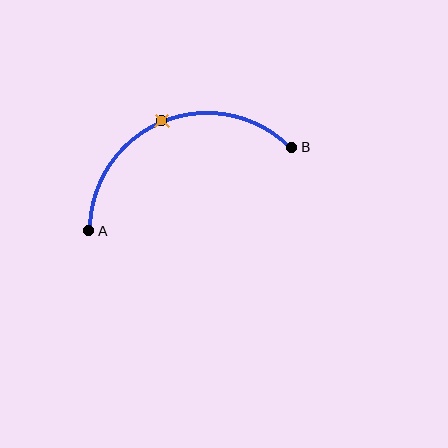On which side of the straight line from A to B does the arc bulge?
The arc bulges above the straight line connecting A and B.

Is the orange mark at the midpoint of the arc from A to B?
Yes. The orange mark lies on the arc at equal arc-length from both A and B — it is the arc midpoint.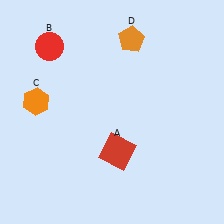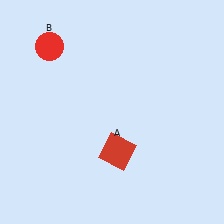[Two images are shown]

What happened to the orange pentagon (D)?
The orange pentagon (D) was removed in Image 2. It was in the top-right area of Image 1.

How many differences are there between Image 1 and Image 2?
There are 2 differences between the two images.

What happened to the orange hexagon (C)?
The orange hexagon (C) was removed in Image 2. It was in the top-left area of Image 1.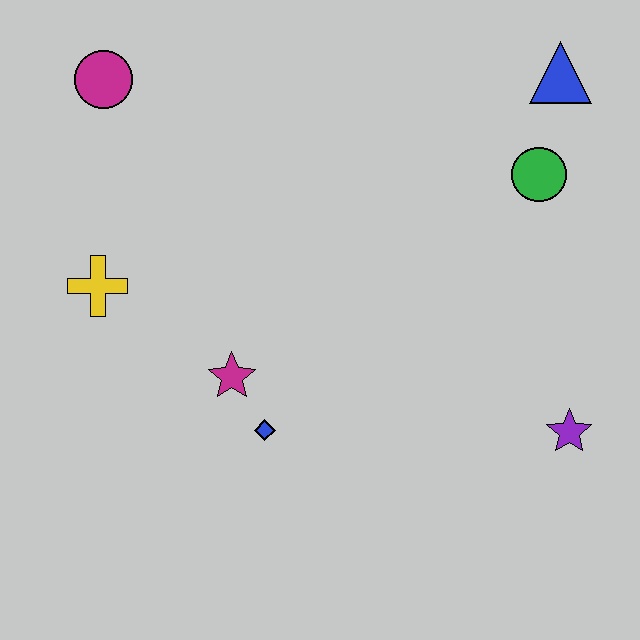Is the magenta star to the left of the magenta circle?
No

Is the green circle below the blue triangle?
Yes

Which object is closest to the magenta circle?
The yellow cross is closest to the magenta circle.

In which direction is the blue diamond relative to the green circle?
The blue diamond is to the left of the green circle.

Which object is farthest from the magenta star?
The blue triangle is farthest from the magenta star.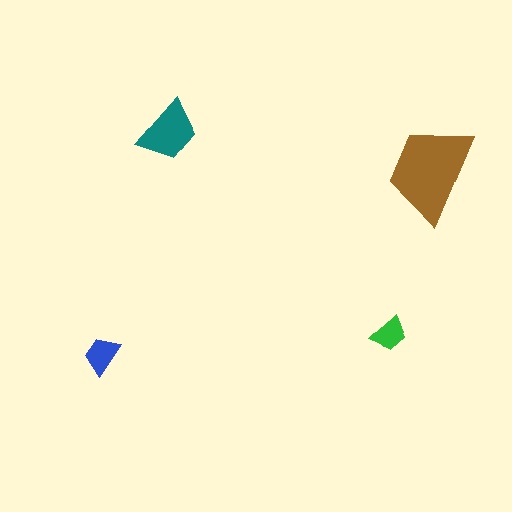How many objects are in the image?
There are 4 objects in the image.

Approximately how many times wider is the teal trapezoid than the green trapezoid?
About 1.5 times wider.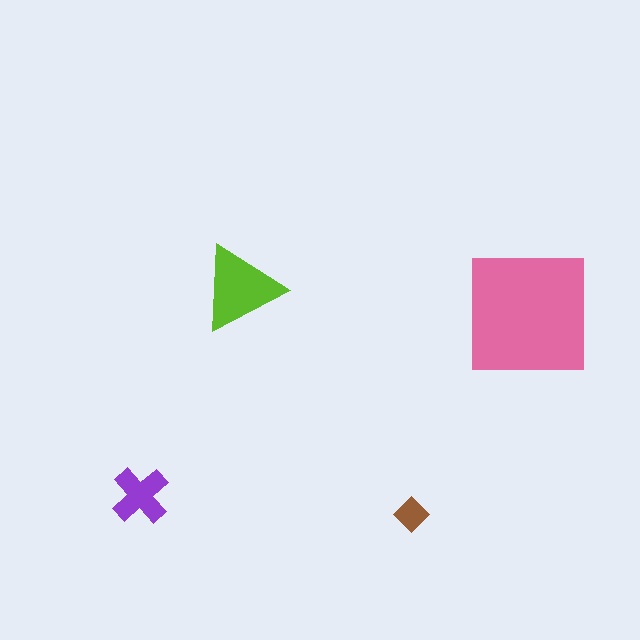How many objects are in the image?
There are 4 objects in the image.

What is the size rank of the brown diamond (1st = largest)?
4th.